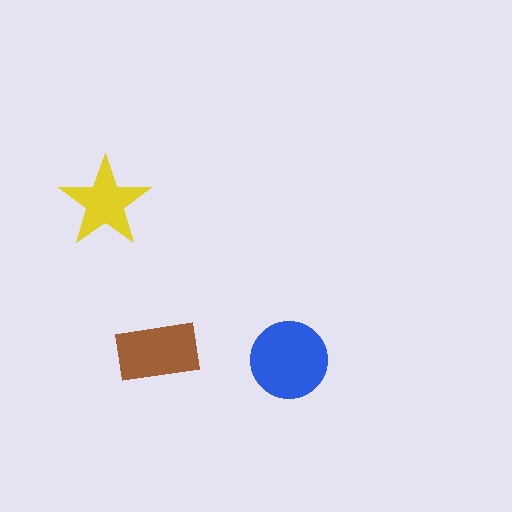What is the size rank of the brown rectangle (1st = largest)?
2nd.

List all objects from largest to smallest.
The blue circle, the brown rectangle, the yellow star.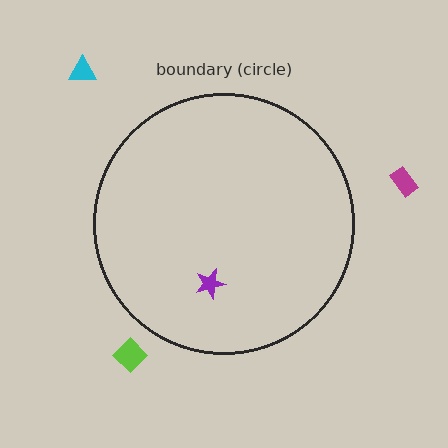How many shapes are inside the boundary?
1 inside, 3 outside.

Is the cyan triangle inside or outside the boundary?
Outside.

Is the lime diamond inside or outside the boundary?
Outside.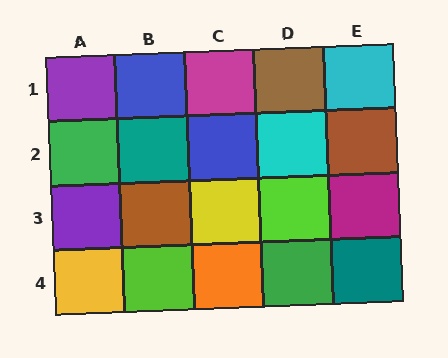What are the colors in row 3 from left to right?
Purple, brown, yellow, lime, magenta.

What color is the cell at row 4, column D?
Green.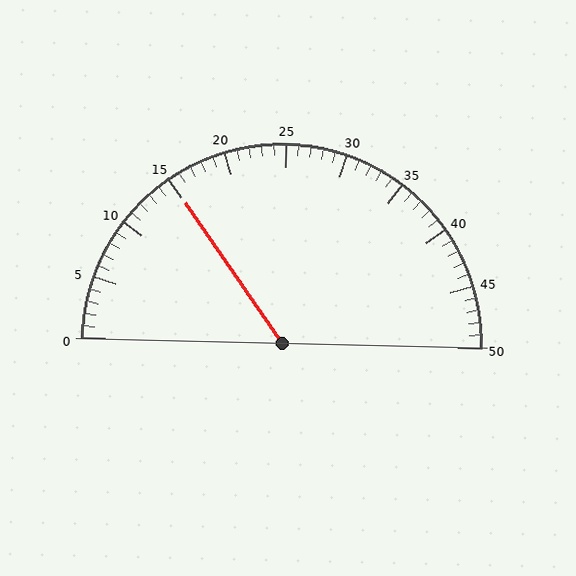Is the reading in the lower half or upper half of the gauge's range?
The reading is in the lower half of the range (0 to 50).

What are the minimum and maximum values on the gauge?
The gauge ranges from 0 to 50.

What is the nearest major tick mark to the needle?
The nearest major tick mark is 15.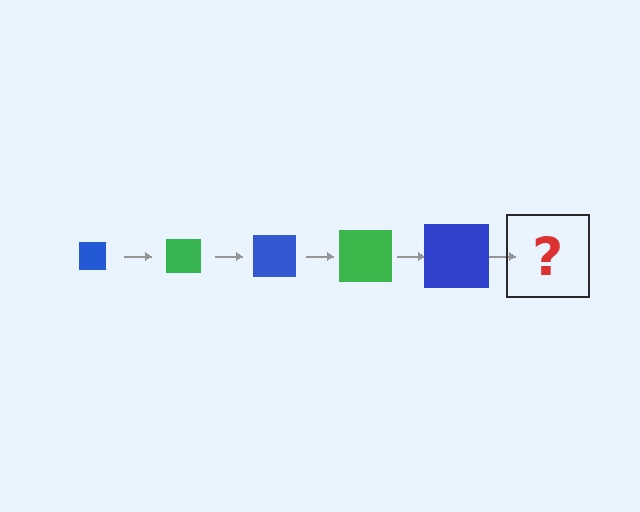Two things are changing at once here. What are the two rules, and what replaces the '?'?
The two rules are that the square grows larger each step and the color cycles through blue and green. The '?' should be a green square, larger than the previous one.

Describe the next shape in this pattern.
It should be a green square, larger than the previous one.